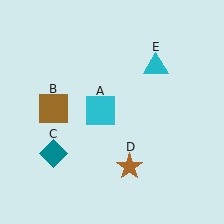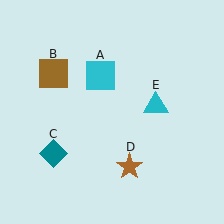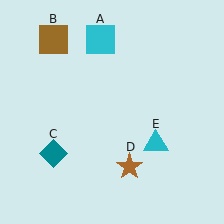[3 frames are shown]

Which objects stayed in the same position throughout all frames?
Teal diamond (object C) and brown star (object D) remained stationary.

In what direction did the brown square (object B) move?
The brown square (object B) moved up.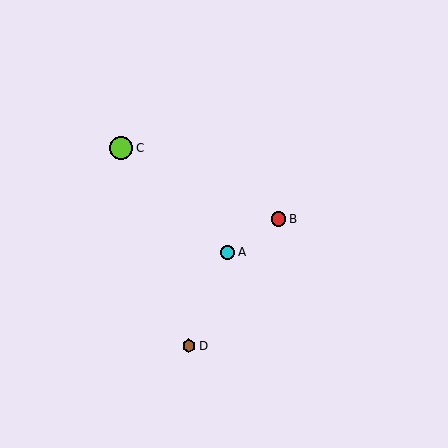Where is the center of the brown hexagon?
The center of the brown hexagon is at (189, 346).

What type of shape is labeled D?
Shape D is a brown hexagon.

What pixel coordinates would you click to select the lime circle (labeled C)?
Click at (121, 148) to select the lime circle C.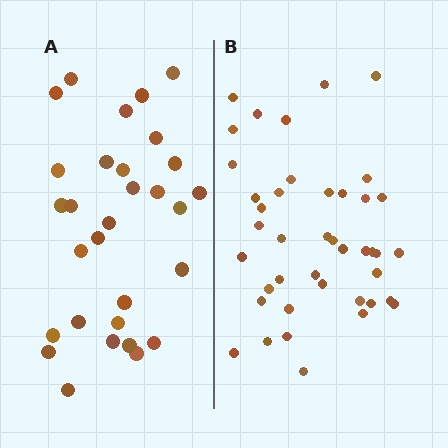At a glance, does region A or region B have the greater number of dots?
Region B (the right region) has more dots.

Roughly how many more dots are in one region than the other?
Region B has roughly 12 or so more dots than region A.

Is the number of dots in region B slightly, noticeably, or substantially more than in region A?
Region B has noticeably more, but not dramatically so. The ratio is roughly 1.4 to 1.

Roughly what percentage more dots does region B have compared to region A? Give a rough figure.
About 40% more.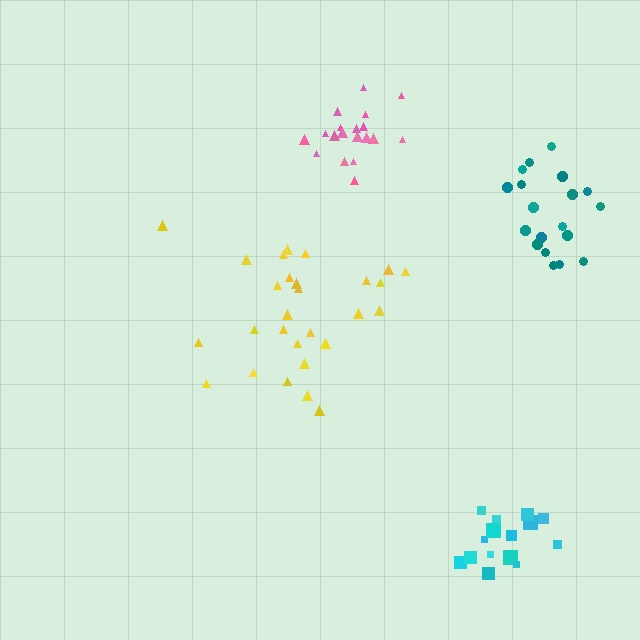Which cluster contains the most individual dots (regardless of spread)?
Yellow (28).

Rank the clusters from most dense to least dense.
pink, cyan, teal, yellow.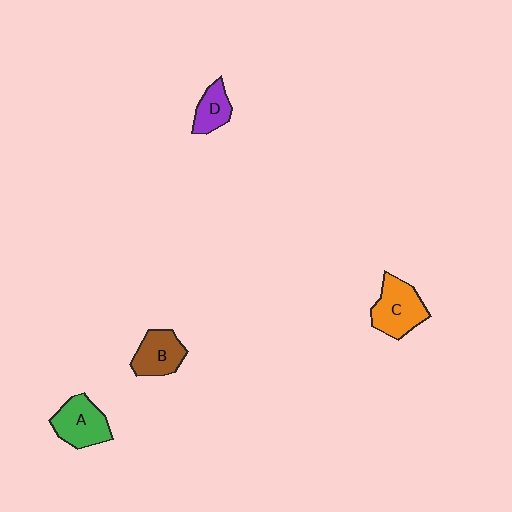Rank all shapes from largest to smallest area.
From largest to smallest: C (orange), A (green), B (brown), D (purple).